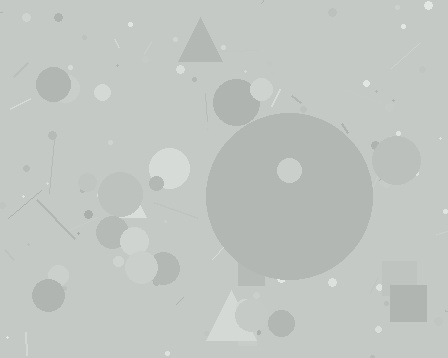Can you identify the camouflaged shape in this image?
The camouflaged shape is a circle.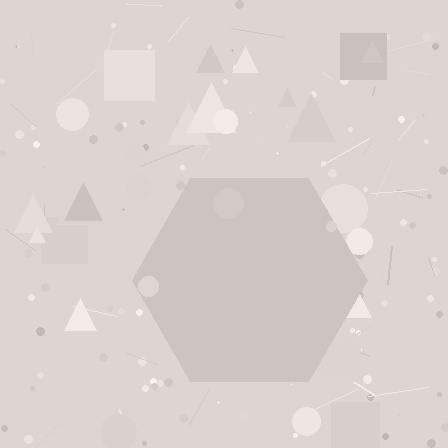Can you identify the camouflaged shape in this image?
The camouflaged shape is a hexagon.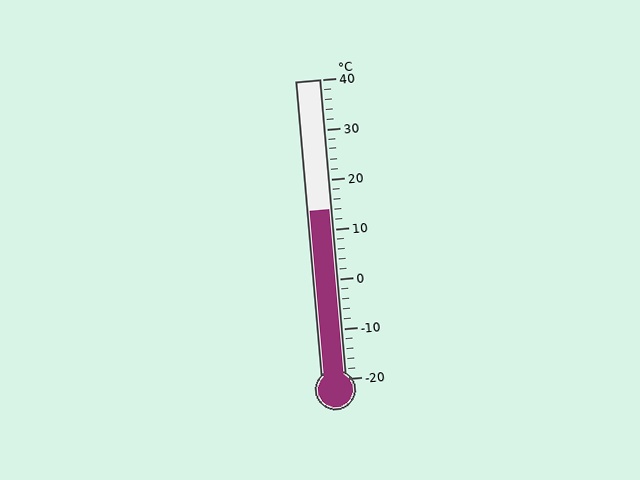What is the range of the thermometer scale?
The thermometer scale ranges from -20°C to 40°C.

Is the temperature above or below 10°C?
The temperature is above 10°C.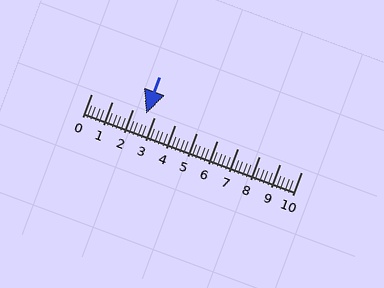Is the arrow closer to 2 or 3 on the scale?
The arrow is closer to 3.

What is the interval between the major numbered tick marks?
The major tick marks are spaced 1 units apart.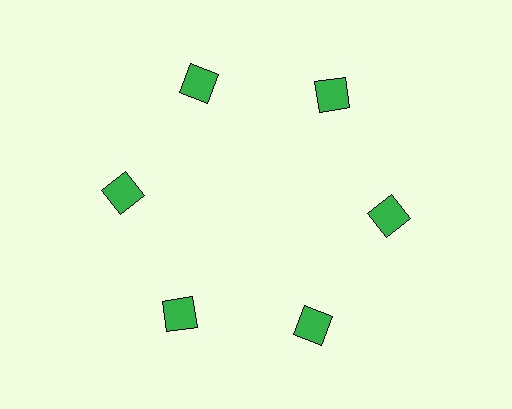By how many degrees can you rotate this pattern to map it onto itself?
The pattern maps onto itself every 60 degrees of rotation.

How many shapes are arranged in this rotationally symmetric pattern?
There are 6 shapes, arranged in 6 groups of 1.